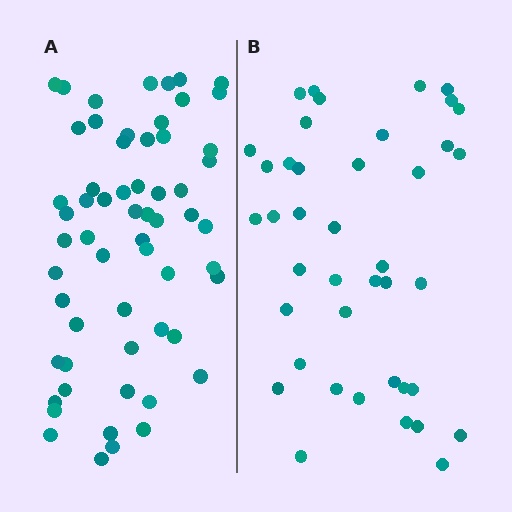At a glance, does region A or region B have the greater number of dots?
Region A (the left region) has more dots.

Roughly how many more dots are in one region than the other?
Region A has approximately 20 more dots than region B.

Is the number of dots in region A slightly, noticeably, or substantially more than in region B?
Region A has substantially more. The ratio is roughly 1.5 to 1.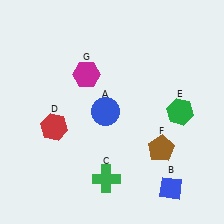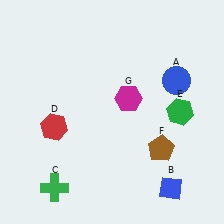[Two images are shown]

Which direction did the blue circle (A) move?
The blue circle (A) moved right.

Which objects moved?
The objects that moved are: the blue circle (A), the green cross (C), the magenta hexagon (G).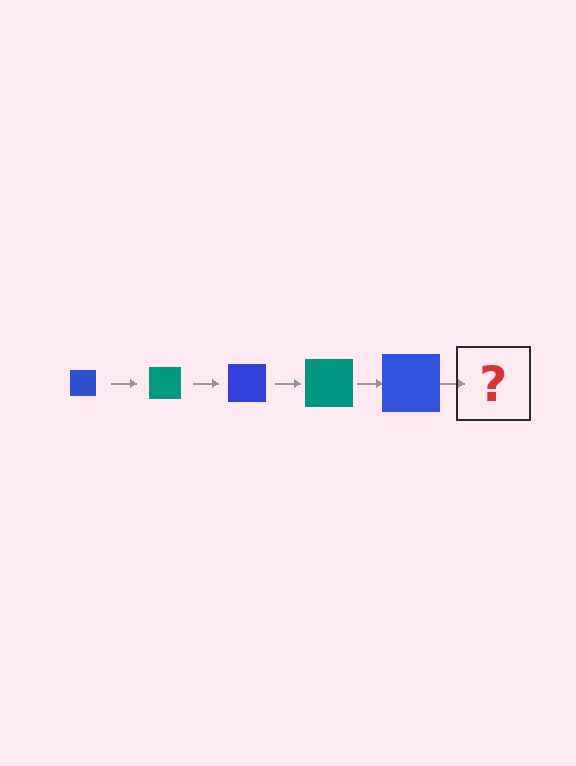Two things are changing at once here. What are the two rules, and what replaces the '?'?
The two rules are that the square grows larger each step and the color cycles through blue and teal. The '?' should be a teal square, larger than the previous one.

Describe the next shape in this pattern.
It should be a teal square, larger than the previous one.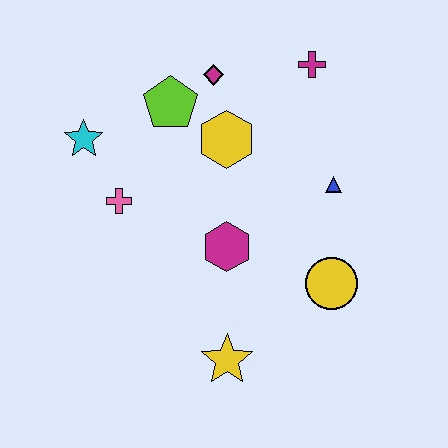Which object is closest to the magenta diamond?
The lime pentagon is closest to the magenta diamond.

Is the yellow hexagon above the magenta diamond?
No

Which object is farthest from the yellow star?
The magenta cross is farthest from the yellow star.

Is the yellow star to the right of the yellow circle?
No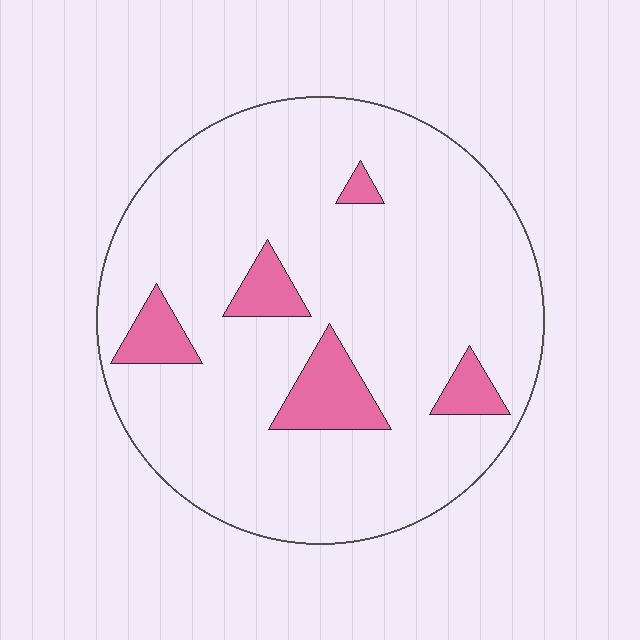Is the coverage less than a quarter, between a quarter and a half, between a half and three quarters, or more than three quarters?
Less than a quarter.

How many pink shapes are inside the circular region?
5.